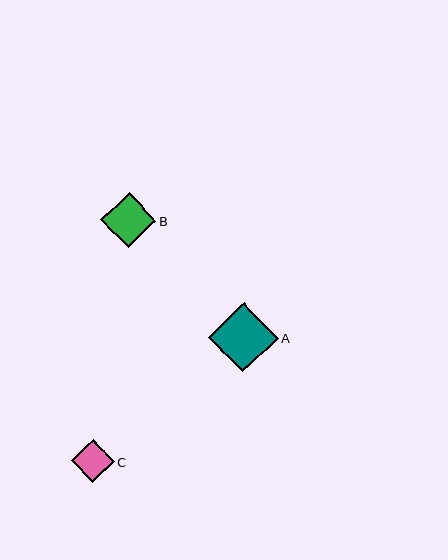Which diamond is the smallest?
Diamond C is the smallest with a size of approximately 43 pixels.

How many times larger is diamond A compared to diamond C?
Diamond A is approximately 1.6 times the size of diamond C.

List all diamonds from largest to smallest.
From largest to smallest: A, B, C.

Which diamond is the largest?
Diamond A is the largest with a size of approximately 70 pixels.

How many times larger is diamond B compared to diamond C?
Diamond B is approximately 1.3 times the size of diamond C.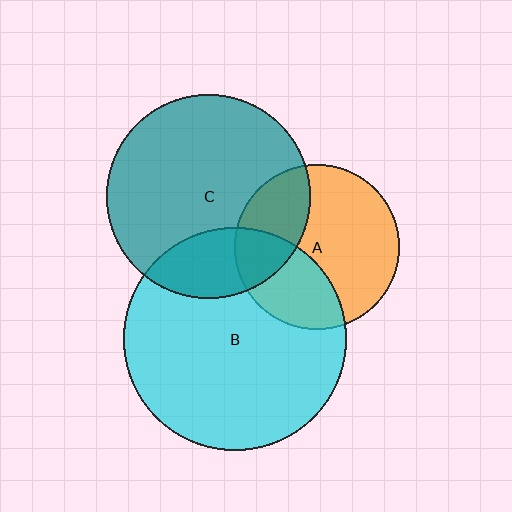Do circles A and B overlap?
Yes.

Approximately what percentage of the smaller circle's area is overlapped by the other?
Approximately 35%.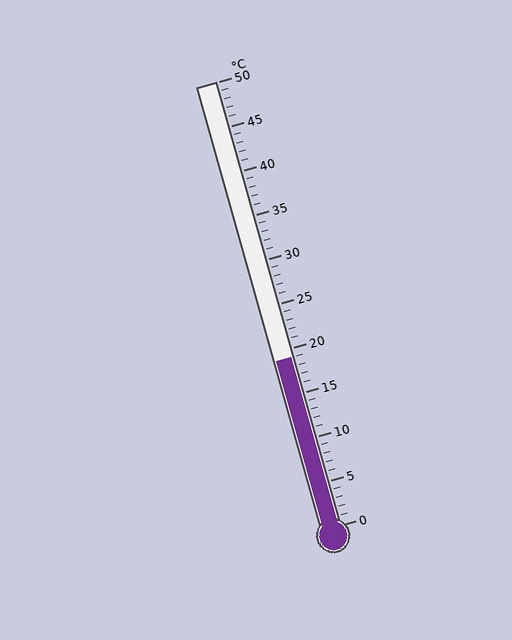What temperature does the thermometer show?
The thermometer shows approximately 19°C.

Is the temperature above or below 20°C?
The temperature is below 20°C.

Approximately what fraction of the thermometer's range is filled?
The thermometer is filled to approximately 40% of its range.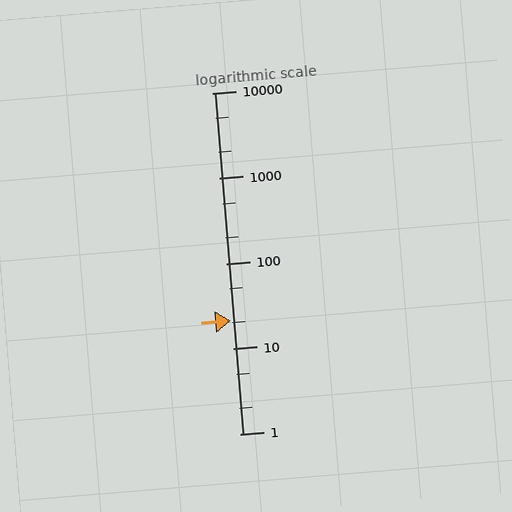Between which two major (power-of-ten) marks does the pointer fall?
The pointer is between 10 and 100.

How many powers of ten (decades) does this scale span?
The scale spans 4 decades, from 1 to 10000.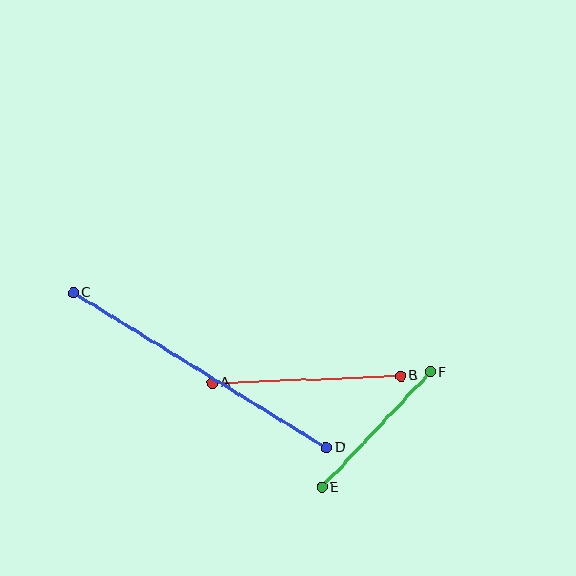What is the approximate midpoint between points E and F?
The midpoint is at approximately (376, 430) pixels.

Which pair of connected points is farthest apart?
Points C and D are farthest apart.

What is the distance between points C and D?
The distance is approximately 297 pixels.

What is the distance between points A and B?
The distance is approximately 189 pixels.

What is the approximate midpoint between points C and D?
The midpoint is at approximately (200, 370) pixels.